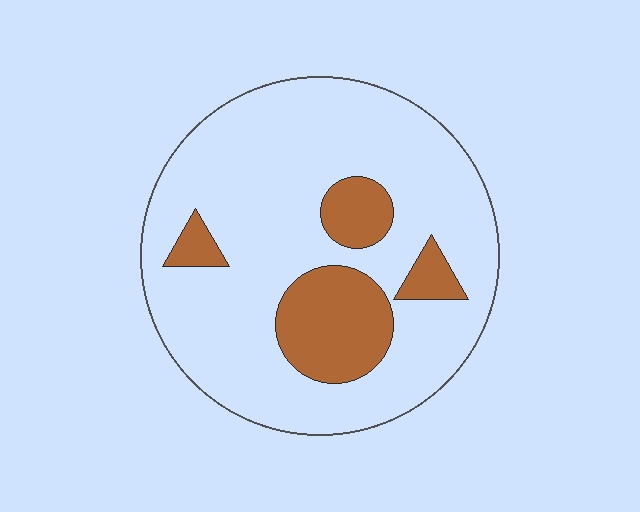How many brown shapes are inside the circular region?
4.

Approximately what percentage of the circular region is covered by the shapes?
Approximately 20%.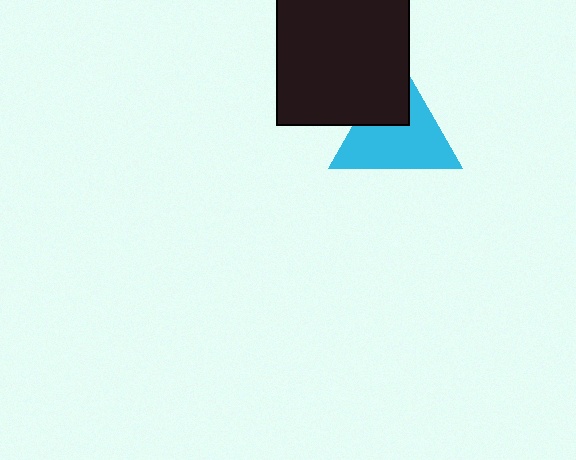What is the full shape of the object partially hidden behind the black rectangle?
The partially hidden object is a cyan triangle.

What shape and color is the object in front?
The object in front is a black rectangle.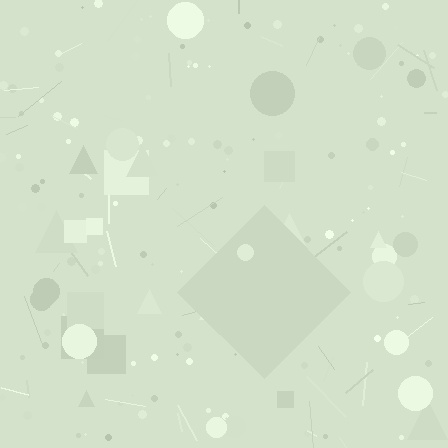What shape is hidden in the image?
A diamond is hidden in the image.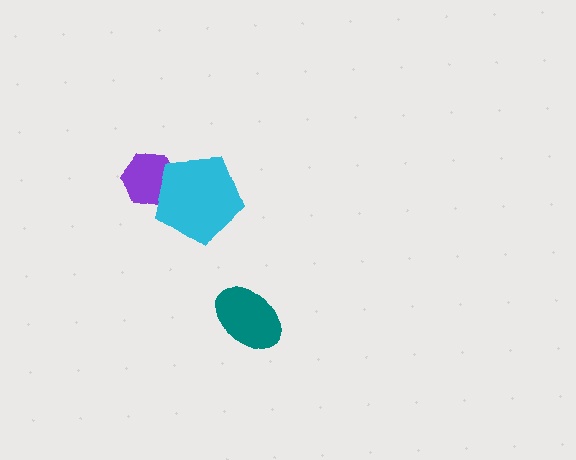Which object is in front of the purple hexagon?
The cyan pentagon is in front of the purple hexagon.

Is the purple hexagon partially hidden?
Yes, it is partially covered by another shape.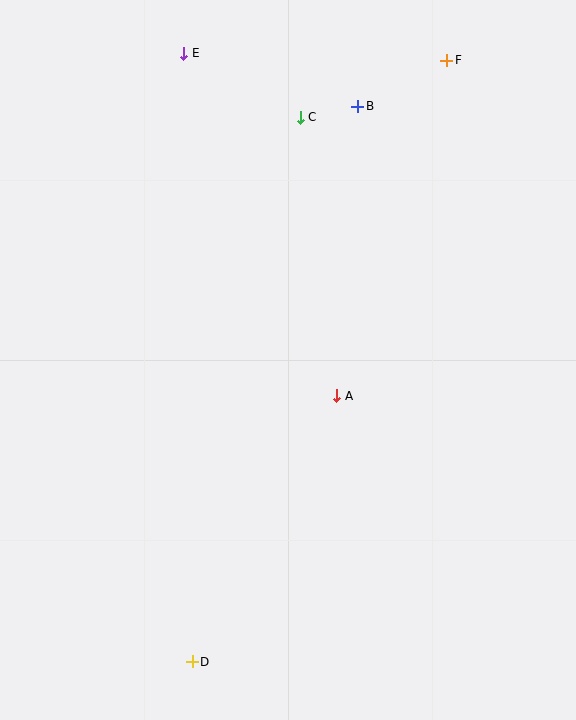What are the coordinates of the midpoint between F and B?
The midpoint between F and B is at (402, 83).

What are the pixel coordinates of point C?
Point C is at (300, 117).